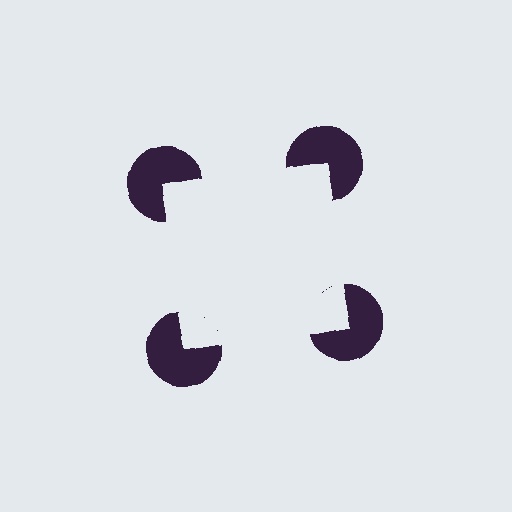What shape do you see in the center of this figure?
An illusory square — its edges are inferred from the aligned wedge cuts in the pac-man discs, not physically drawn.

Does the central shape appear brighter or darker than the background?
It typically appears slightly brighter than the background, even though no actual brightness change is drawn.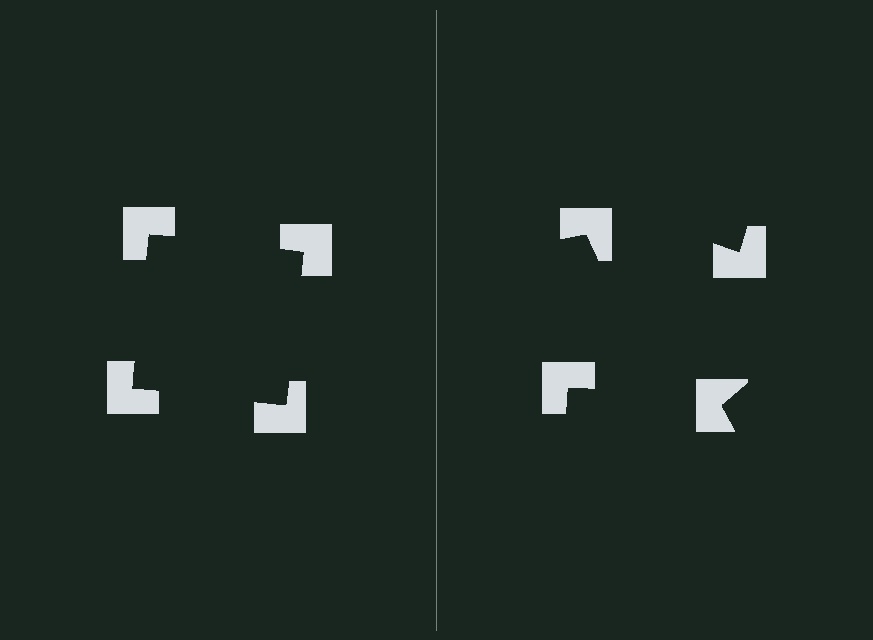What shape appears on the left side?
An illusory square.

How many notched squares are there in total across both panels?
8 — 4 on each side.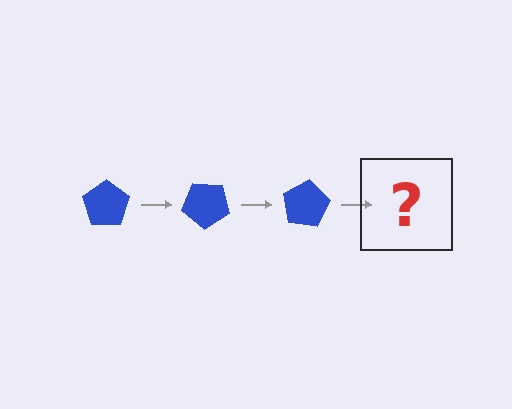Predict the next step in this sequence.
The next step is a blue pentagon rotated 120 degrees.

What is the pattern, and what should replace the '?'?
The pattern is that the pentagon rotates 40 degrees each step. The '?' should be a blue pentagon rotated 120 degrees.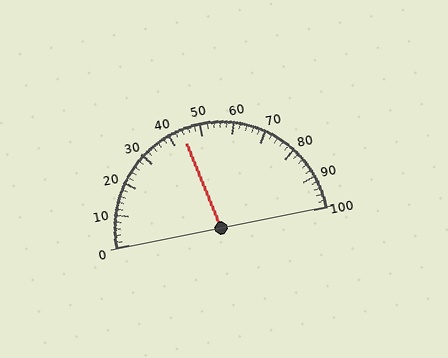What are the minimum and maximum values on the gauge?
The gauge ranges from 0 to 100.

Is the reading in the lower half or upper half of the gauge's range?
The reading is in the lower half of the range (0 to 100).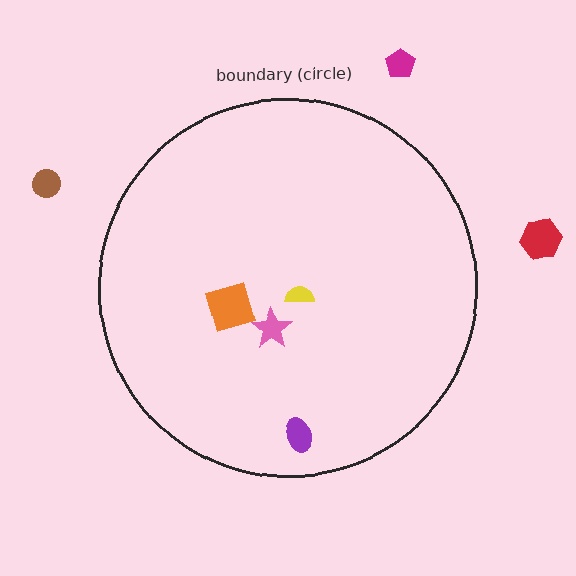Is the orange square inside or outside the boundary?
Inside.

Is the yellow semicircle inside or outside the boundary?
Inside.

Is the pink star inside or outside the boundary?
Inside.